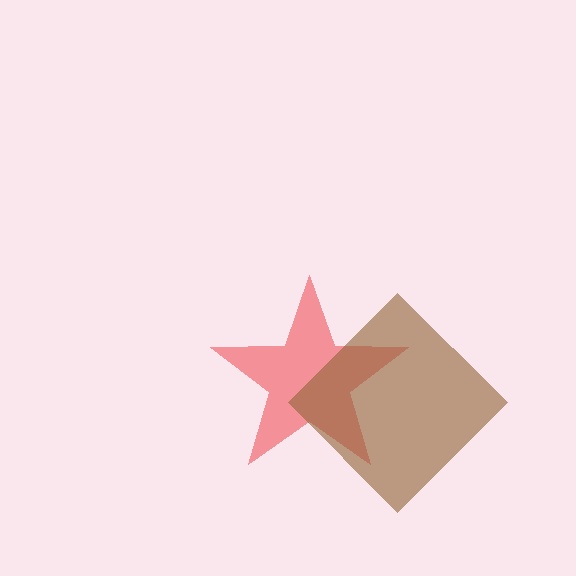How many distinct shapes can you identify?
There are 2 distinct shapes: a red star, a brown diamond.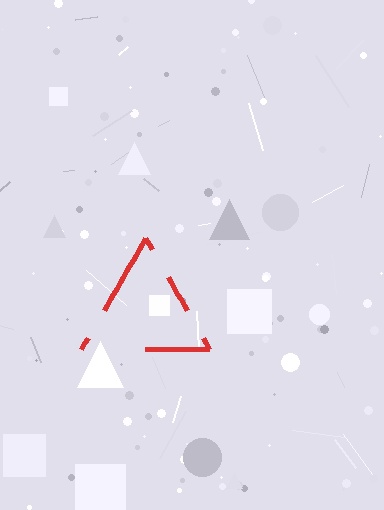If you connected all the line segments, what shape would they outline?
They would outline a triangle.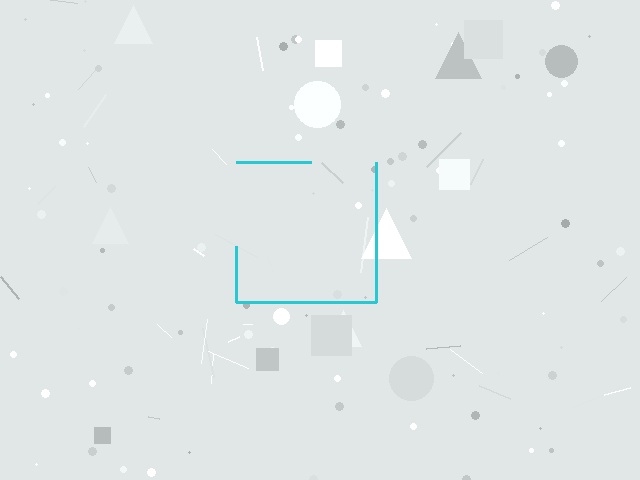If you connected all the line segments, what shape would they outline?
They would outline a square.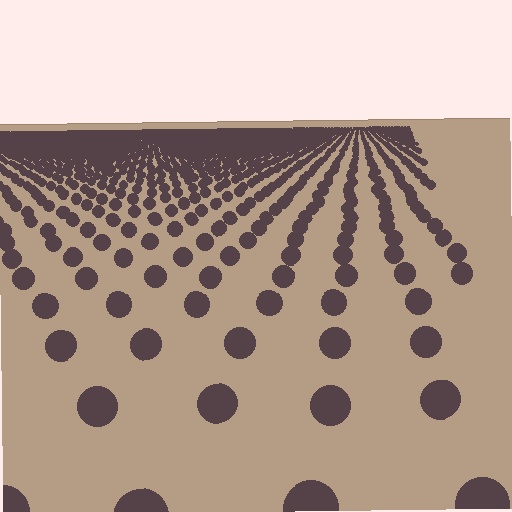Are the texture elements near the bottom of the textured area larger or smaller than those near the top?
Larger. Near the bottom, elements are closer to the viewer and appear at a bigger on-screen size.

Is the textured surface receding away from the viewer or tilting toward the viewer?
The surface is receding away from the viewer. Texture elements get smaller and denser toward the top.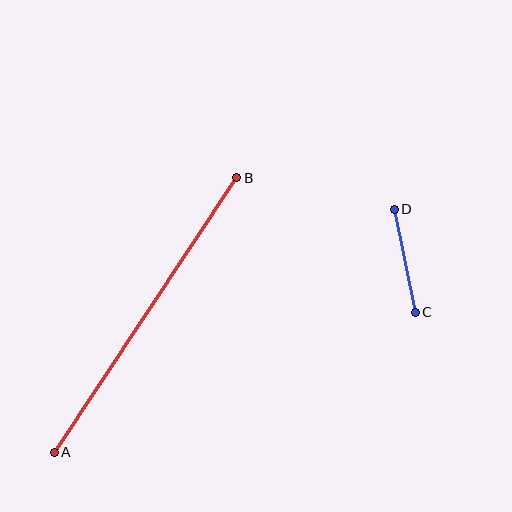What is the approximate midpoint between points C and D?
The midpoint is at approximately (405, 261) pixels.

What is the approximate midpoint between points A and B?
The midpoint is at approximately (145, 315) pixels.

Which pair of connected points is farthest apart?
Points A and B are farthest apart.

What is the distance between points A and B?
The distance is approximately 330 pixels.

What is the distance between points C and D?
The distance is approximately 105 pixels.